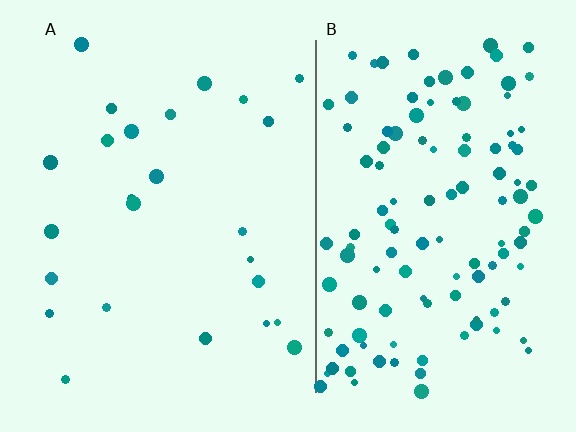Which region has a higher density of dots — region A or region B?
B (the right).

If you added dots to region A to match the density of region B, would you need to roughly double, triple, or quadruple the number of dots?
Approximately quadruple.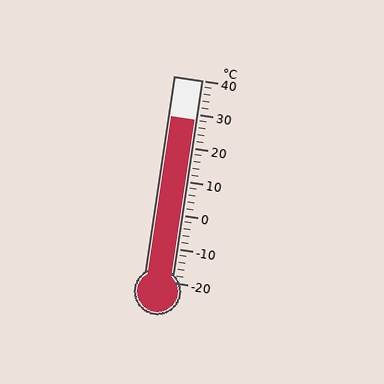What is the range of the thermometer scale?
The thermometer scale ranges from -20°C to 40°C.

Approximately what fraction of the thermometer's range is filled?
The thermometer is filled to approximately 80% of its range.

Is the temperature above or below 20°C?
The temperature is above 20°C.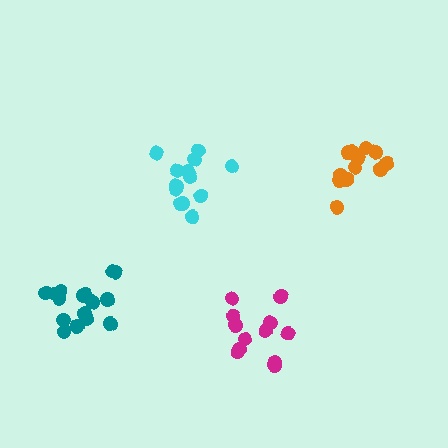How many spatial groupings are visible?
There are 4 spatial groupings.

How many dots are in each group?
Group 1: 12 dots, Group 2: 16 dots, Group 3: 13 dots, Group 4: 12 dots (53 total).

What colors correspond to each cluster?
The clusters are colored: orange, teal, cyan, magenta.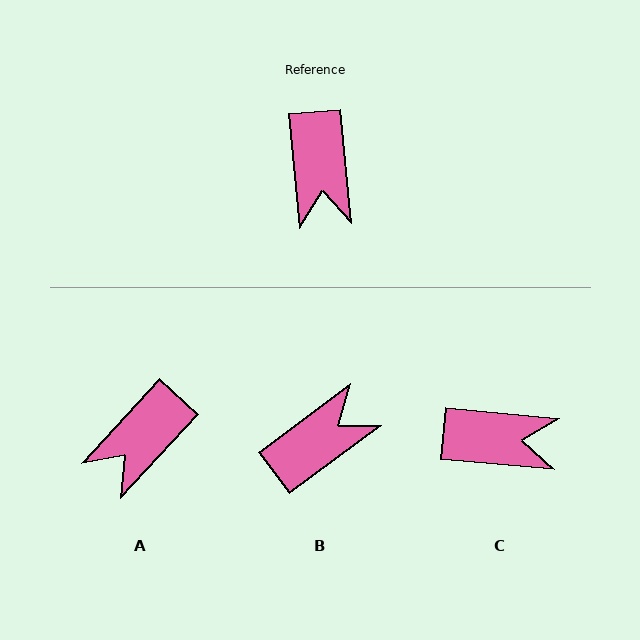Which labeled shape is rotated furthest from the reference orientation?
B, about 121 degrees away.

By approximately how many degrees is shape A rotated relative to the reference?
Approximately 48 degrees clockwise.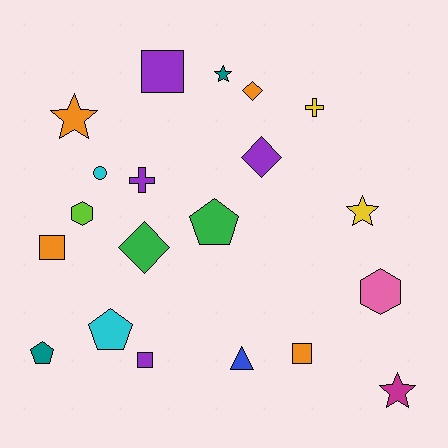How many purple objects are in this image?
There are 4 purple objects.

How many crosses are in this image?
There are 2 crosses.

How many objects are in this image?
There are 20 objects.